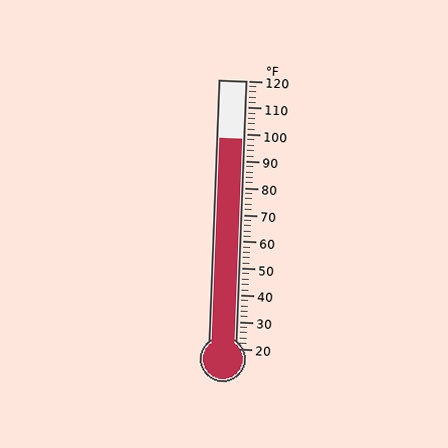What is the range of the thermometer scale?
The thermometer scale ranges from 20°F to 120°F.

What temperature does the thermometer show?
The thermometer shows approximately 98°F.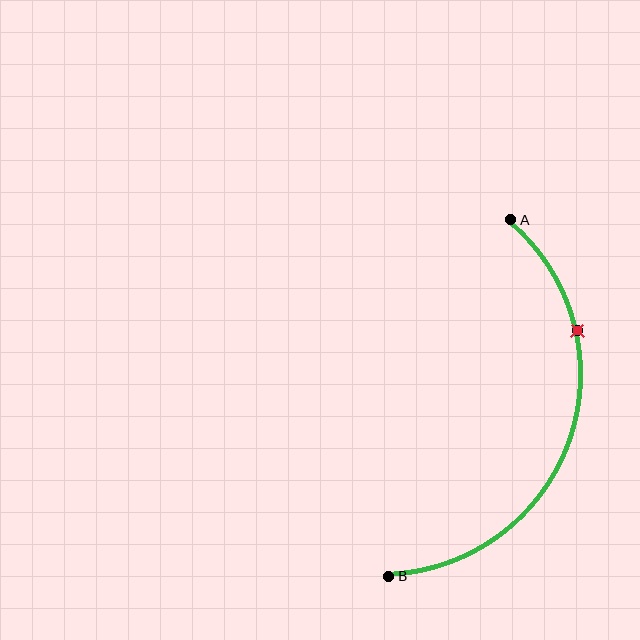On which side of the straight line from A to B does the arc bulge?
The arc bulges to the right of the straight line connecting A and B.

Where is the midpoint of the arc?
The arc midpoint is the point on the curve farthest from the straight line joining A and B. It sits to the right of that line.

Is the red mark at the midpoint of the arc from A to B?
No. The red mark lies on the arc but is closer to endpoint A. The arc midpoint would be at the point on the curve equidistant along the arc from both A and B.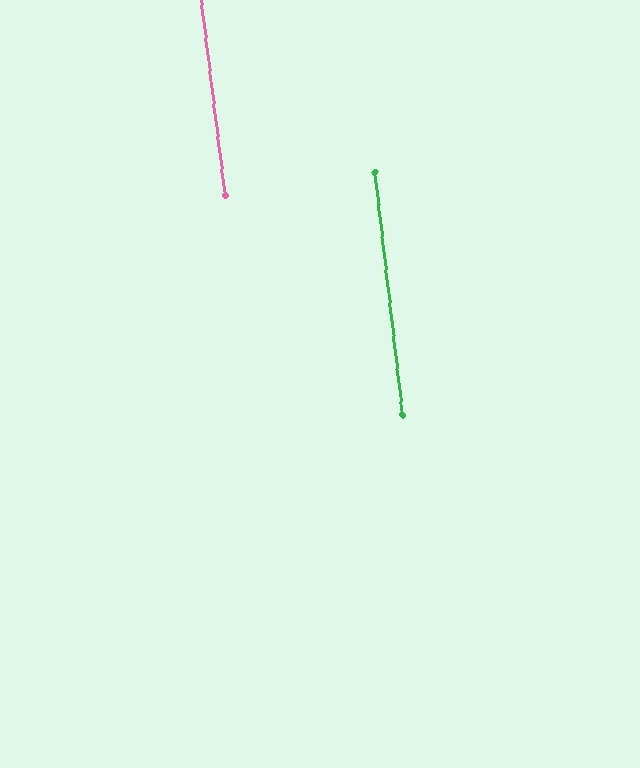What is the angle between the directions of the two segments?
Approximately 0 degrees.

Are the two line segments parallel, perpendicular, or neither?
Parallel — their directions differ by only 0.3°.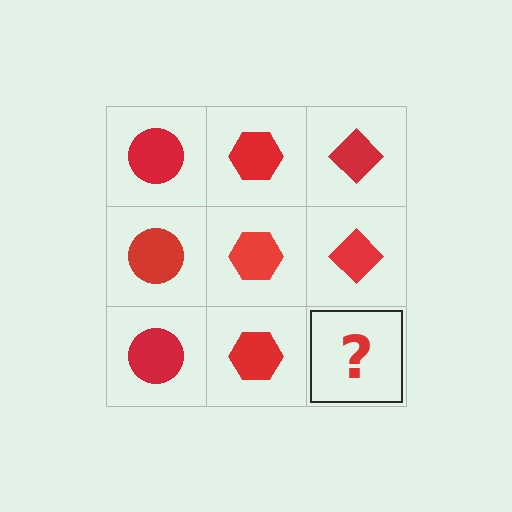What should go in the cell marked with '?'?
The missing cell should contain a red diamond.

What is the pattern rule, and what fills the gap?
The rule is that each column has a consistent shape. The gap should be filled with a red diamond.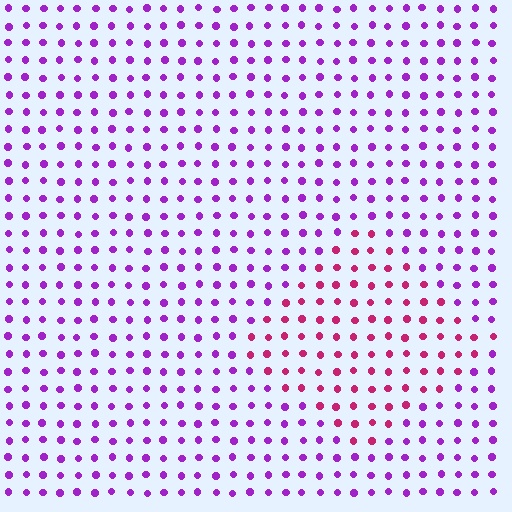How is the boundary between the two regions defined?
The boundary is defined purely by a slight shift in hue (about 45 degrees). Spacing, size, and orientation are identical on both sides.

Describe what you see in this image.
The image is filled with small purple elements in a uniform arrangement. A diamond-shaped region is visible where the elements are tinted to a slightly different hue, forming a subtle color boundary.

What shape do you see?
I see a diamond.